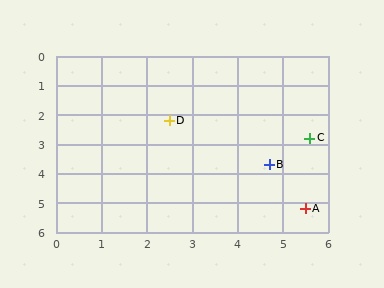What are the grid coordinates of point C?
Point C is at approximately (5.6, 2.8).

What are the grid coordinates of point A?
Point A is at approximately (5.5, 5.2).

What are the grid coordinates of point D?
Point D is at approximately (2.5, 2.2).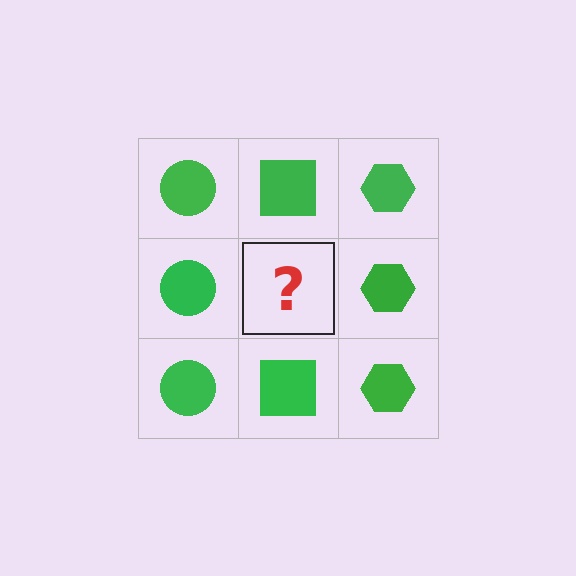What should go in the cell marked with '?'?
The missing cell should contain a green square.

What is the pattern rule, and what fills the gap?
The rule is that each column has a consistent shape. The gap should be filled with a green square.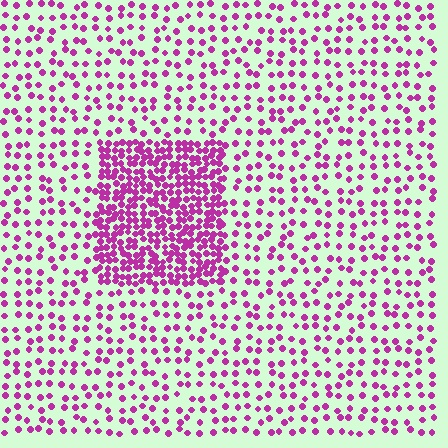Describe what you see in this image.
The image contains small magenta elements arranged at two different densities. A rectangle-shaped region is visible where the elements are more densely packed than the surrounding area.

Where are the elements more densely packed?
The elements are more densely packed inside the rectangle boundary.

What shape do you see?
I see a rectangle.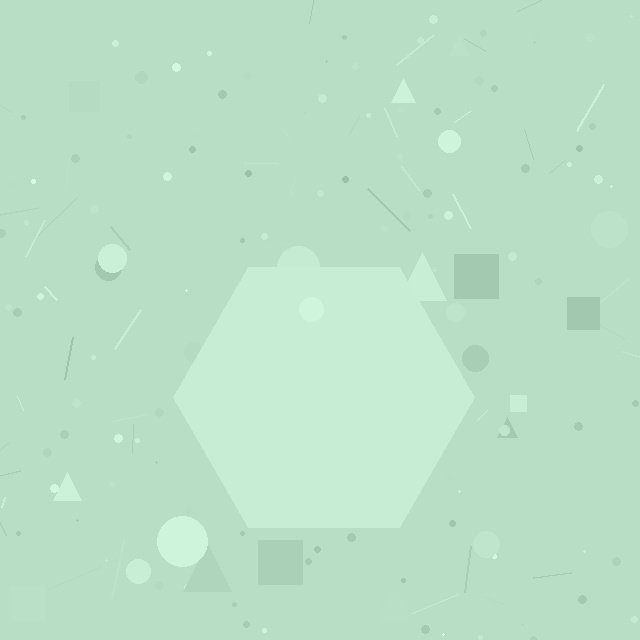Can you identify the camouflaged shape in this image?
The camouflaged shape is a hexagon.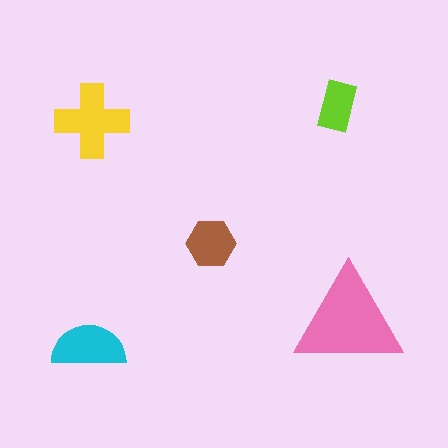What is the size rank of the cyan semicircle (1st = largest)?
3rd.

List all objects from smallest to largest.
The lime rectangle, the brown hexagon, the cyan semicircle, the yellow cross, the pink triangle.